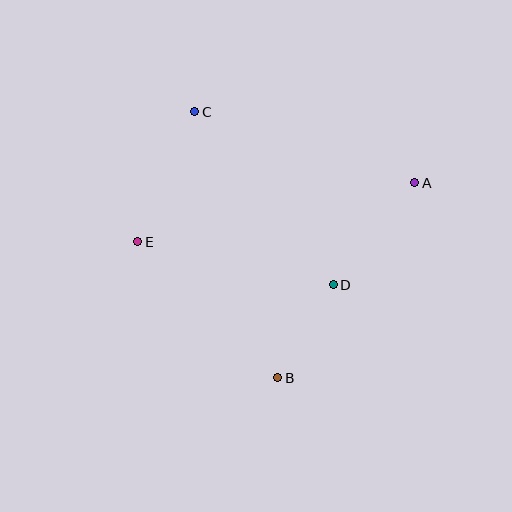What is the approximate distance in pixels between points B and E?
The distance between B and E is approximately 195 pixels.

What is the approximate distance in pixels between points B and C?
The distance between B and C is approximately 279 pixels.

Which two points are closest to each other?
Points B and D are closest to each other.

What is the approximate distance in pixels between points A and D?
The distance between A and D is approximately 131 pixels.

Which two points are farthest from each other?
Points A and E are farthest from each other.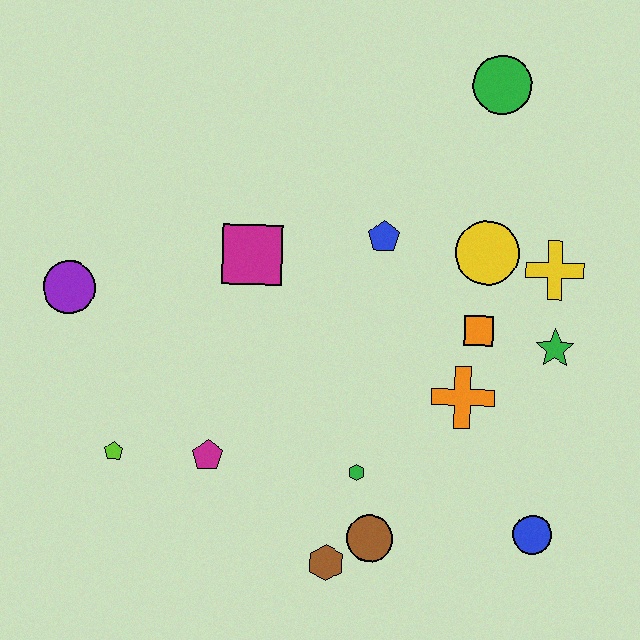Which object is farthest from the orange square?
The purple circle is farthest from the orange square.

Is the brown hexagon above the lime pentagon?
No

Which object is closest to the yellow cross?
The yellow circle is closest to the yellow cross.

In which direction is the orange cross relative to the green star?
The orange cross is to the left of the green star.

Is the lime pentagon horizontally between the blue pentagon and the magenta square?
No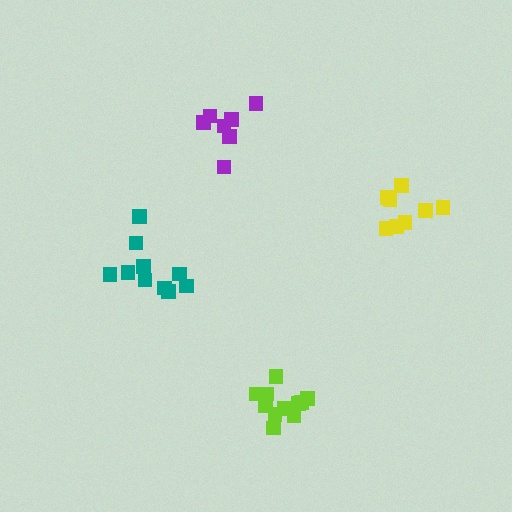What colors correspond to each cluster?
The clusters are colored: teal, purple, lime, yellow.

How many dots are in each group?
Group 1: 10 dots, Group 2: 7 dots, Group 3: 11 dots, Group 4: 8 dots (36 total).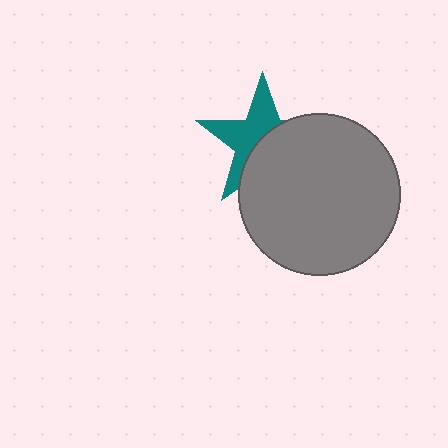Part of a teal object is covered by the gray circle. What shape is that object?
It is a star.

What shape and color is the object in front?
The object in front is a gray circle.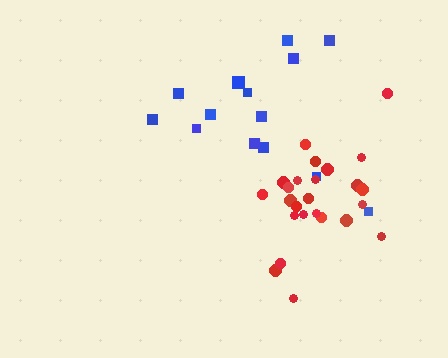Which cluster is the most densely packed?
Red.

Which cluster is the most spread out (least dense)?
Blue.